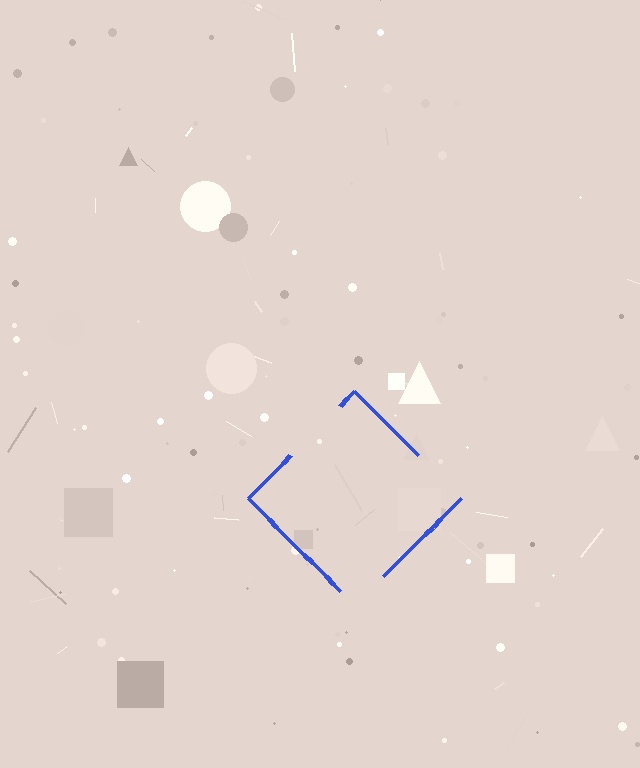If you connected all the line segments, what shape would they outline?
They would outline a diamond.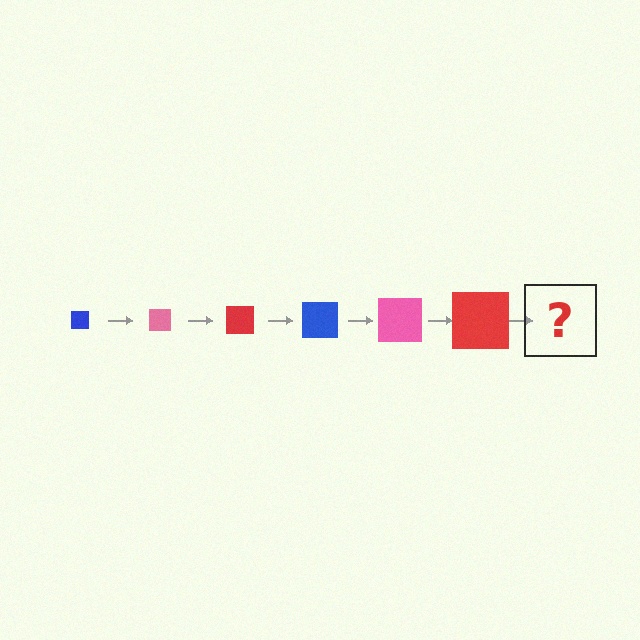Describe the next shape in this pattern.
It should be a blue square, larger than the previous one.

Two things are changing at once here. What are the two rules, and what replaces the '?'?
The two rules are that the square grows larger each step and the color cycles through blue, pink, and red. The '?' should be a blue square, larger than the previous one.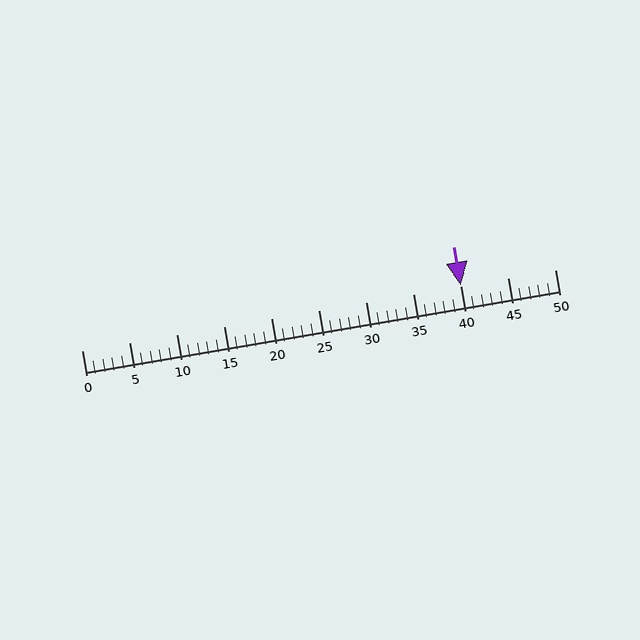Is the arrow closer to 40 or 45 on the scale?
The arrow is closer to 40.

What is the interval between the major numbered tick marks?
The major tick marks are spaced 5 units apart.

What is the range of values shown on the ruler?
The ruler shows values from 0 to 50.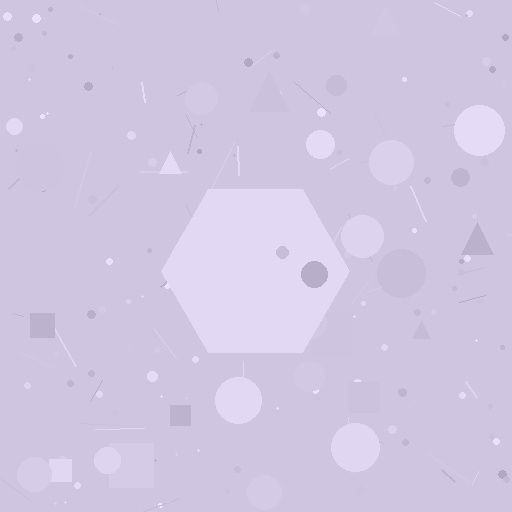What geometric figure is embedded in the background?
A hexagon is embedded in the background.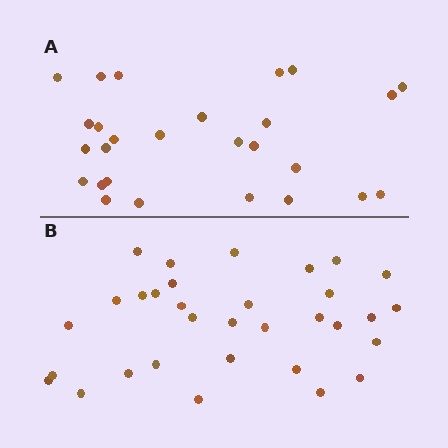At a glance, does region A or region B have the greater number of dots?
Region B (the bottom region) has more dots.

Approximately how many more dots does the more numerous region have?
Region B has about 5 more dots than region A.